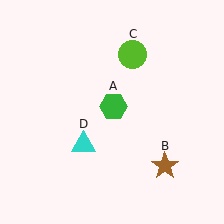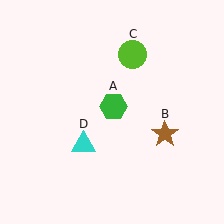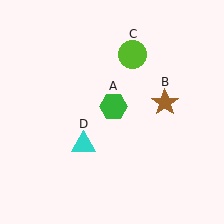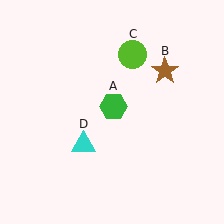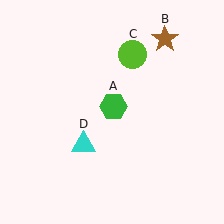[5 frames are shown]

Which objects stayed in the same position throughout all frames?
Green hexagon (object A) and lime circle (object C) and cyan triangle (object D) remained stationary.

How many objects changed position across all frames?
1 object changed position: brown star (object B).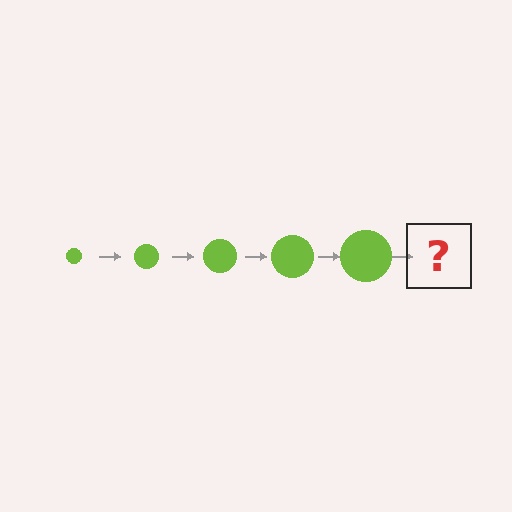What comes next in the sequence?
The next element should be a lime circle, larger than the previous one.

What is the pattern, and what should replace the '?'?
The pattern is that the circle gets progressively larger each step. The '?' should be a lime circle, larger than the previous one.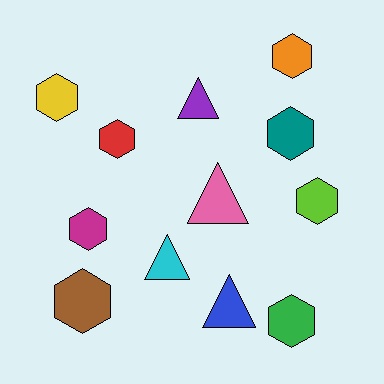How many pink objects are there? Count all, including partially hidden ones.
There is 1 pink object.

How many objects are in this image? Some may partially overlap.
There are 12 objects.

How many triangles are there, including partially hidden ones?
There are 4 triangles.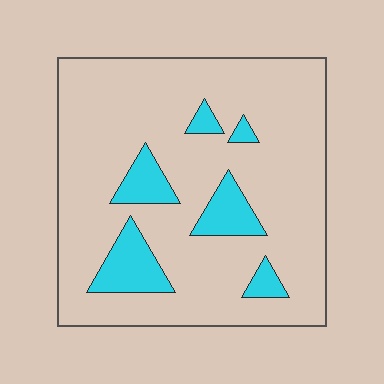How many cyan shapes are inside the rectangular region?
6.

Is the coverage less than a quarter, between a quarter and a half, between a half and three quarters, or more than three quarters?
Less than a quarter.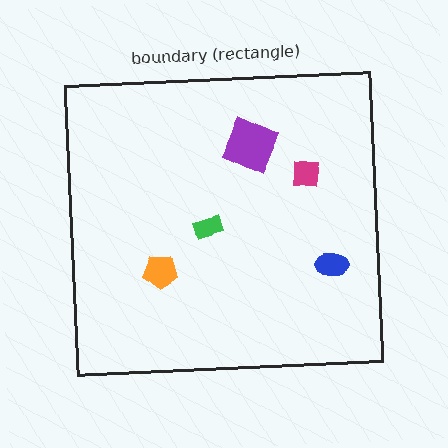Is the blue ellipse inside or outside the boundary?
Inside.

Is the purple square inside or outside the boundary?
Inside.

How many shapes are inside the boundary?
5 inside, 0 outside.